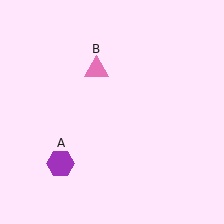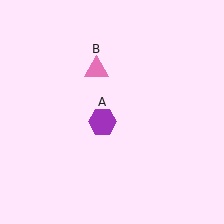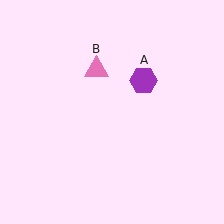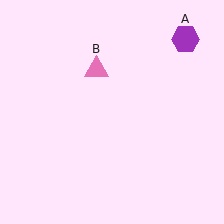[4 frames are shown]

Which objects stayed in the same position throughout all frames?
Pink triangle (object B) remained stationary.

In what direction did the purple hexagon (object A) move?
The purple hexagon (object A) moved up and to the right.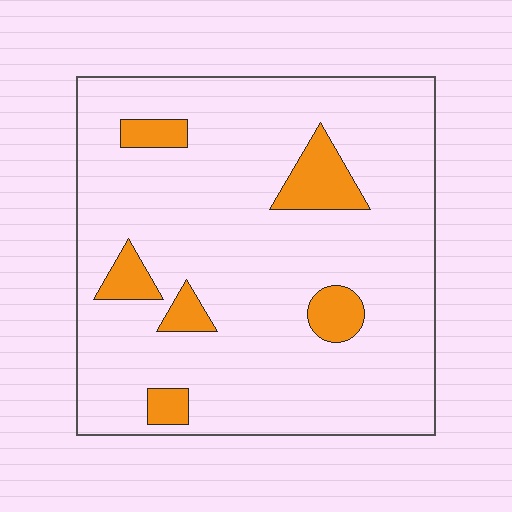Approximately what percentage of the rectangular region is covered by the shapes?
Approximately 10%.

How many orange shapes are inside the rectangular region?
6.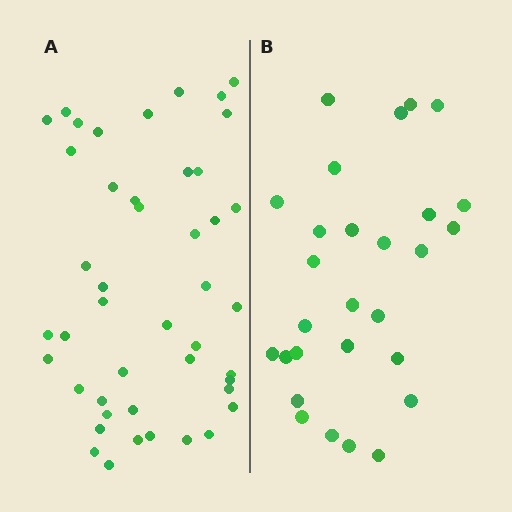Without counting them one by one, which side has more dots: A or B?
Region A (the left region) has more dots.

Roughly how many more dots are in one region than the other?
Region A has approximately 15 more dots than region B.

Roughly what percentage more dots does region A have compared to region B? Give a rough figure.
About 60% more.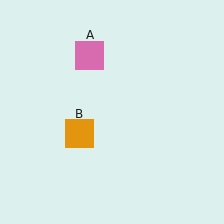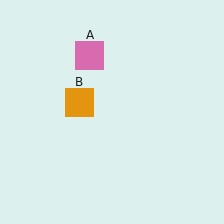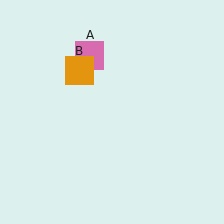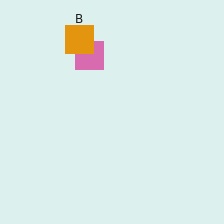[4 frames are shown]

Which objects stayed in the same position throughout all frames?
Pink square (object A) remained stationary.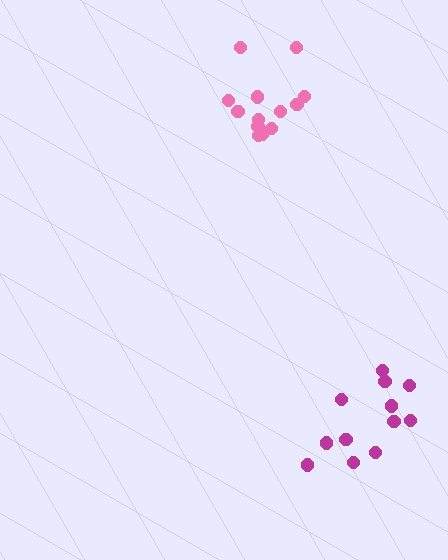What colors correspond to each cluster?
The clusters are colored: magenta, pink.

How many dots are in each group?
Group 1: 12 dots, Group 2: 13 dots (25 total).